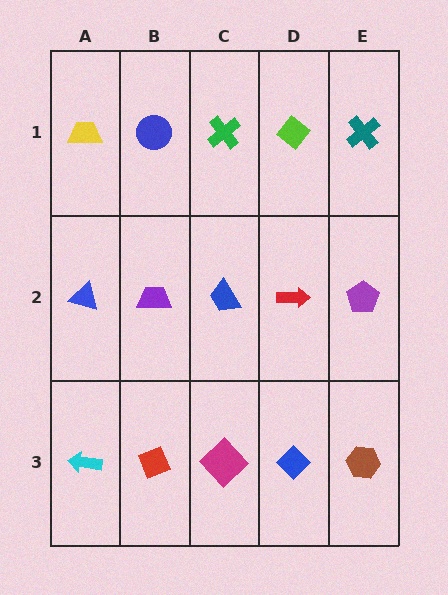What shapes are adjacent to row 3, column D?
A red arrow (row 2, column D), a magenta diamond (row 3, column C), a brown hexagon (row 3, column E).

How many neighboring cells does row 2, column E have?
3.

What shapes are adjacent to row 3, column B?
A purple trapezoid (row 2, column B), a cyan arrow (row 3, column A), a magenta diamond (row 3, column C).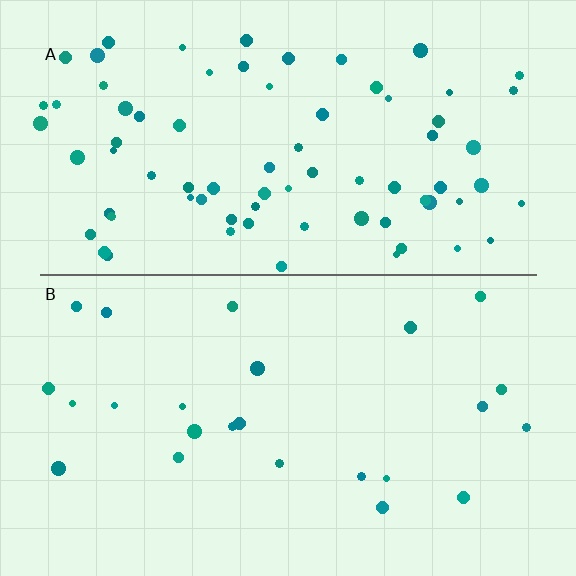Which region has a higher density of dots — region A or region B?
A (the top).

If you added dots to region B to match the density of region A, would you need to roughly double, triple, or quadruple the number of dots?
Approximately triple.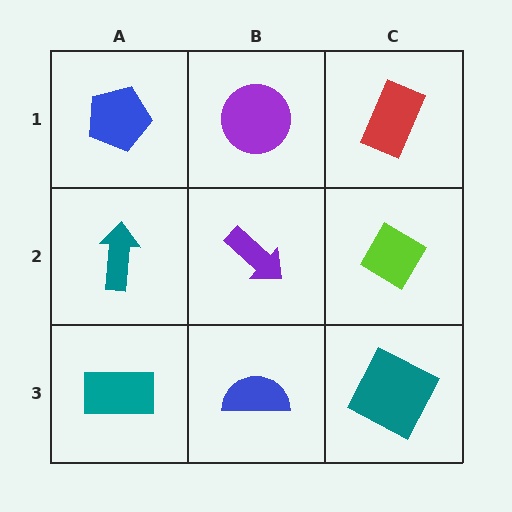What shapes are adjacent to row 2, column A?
A blue pentagon (row 1, column A), a teal rectangle (row 3, column A), a purple arrow (row 2, column B).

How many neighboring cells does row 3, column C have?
2.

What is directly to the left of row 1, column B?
A blue pentagon.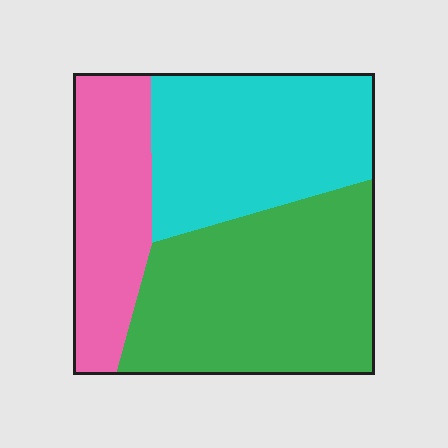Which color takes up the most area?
Green, at roughly 45%.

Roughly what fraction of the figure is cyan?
Cyan takes up about one third (1/3) of the figure.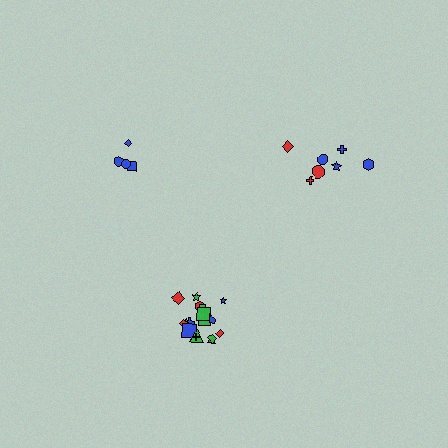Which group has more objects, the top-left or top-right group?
The top-right group.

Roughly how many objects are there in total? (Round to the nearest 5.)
Roughly 30 objects in total.